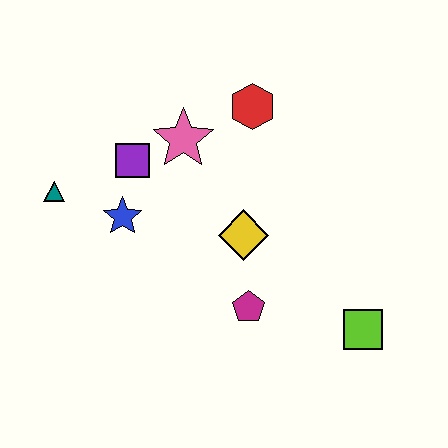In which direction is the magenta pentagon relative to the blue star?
The magenta pentagon is to the right of the blue star.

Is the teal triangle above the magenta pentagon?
Yes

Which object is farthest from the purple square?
The lime square is farthest from the purple square.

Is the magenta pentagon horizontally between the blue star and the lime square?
Yes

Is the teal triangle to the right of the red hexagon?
No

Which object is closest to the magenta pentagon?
The yellow diamond is closest to the magenta pentagon.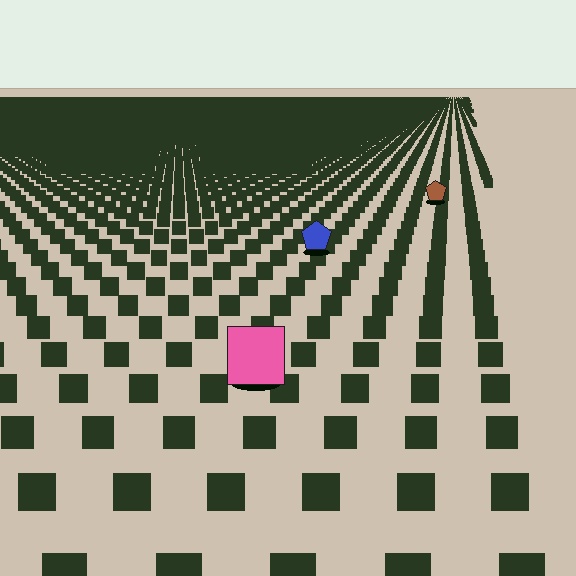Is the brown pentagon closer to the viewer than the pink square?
No. The pink square is closer — you can tell from the texture gradient: the ground texture is coarser near it.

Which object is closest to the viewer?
The pink square is closest. The texture marks near it are larger and more spread out.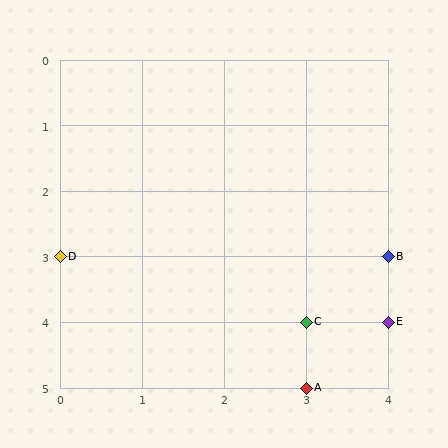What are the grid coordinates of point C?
Point C is at grid coordinates (3, 4).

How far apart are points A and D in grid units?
Points A and D are 3 columns and 2 rows apart (about 3.6 grid units diagonally).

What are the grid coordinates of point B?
Point B is at grid coordinates (4, 3).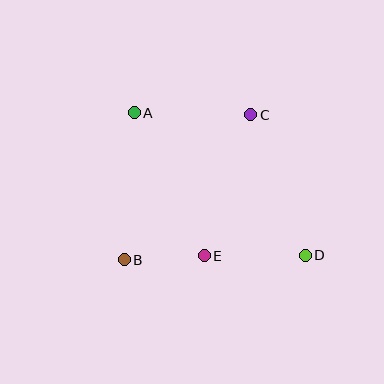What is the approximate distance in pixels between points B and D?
The distance between B and D is approximately 181 pixels.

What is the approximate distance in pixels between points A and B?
The distance between A and B is approximately 147 pixels.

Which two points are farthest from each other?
Points A and D are farthest from each other.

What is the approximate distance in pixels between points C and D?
The distance between C and D is approximately 150 pixels.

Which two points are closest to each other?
Points B and E are closest to each other.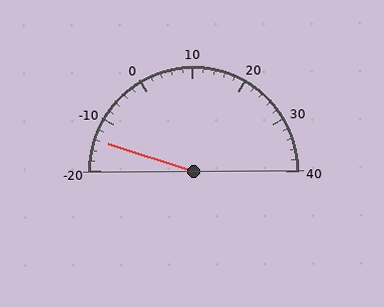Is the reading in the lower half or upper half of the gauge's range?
The reading is in the lower half of the range (-20 to 40).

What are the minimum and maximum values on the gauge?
The gauge ranges from -20 to 40.